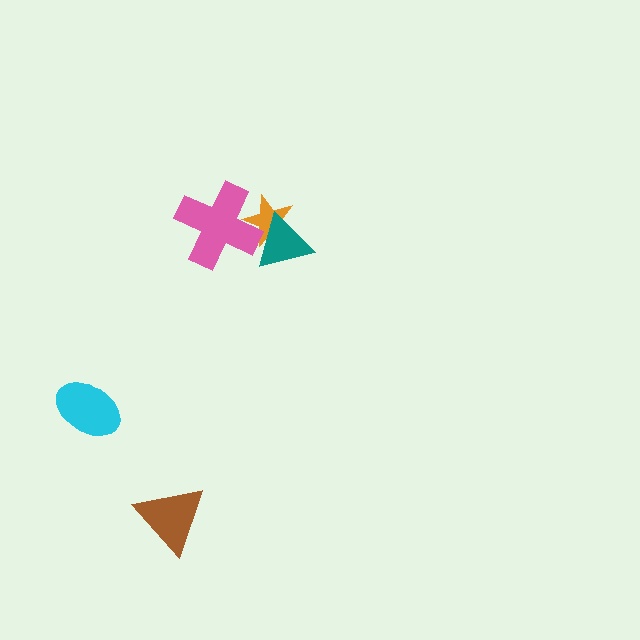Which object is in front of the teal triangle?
The pink cross is in front of the teal triangle.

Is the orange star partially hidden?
Yes, it is partially covered by another shape.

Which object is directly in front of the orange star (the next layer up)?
The teal triangle is directly in front of the orange star.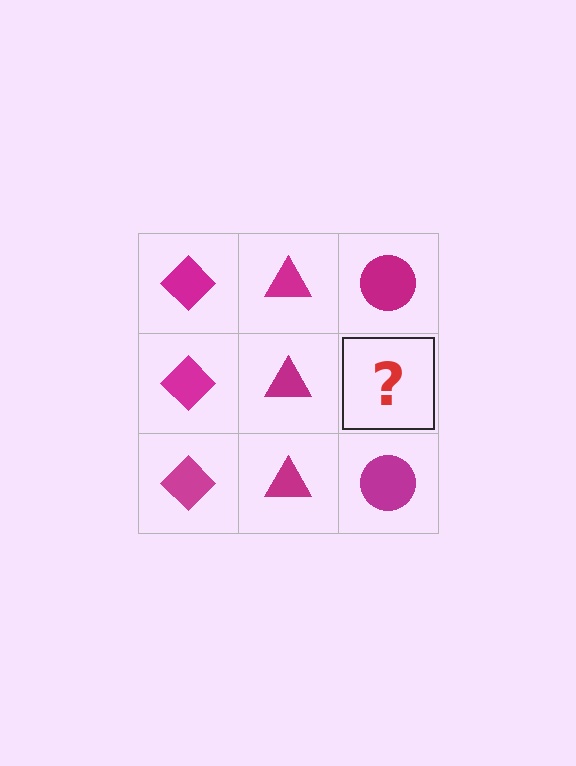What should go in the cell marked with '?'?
The missing cell should contain a magenta circle.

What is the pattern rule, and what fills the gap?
The rule is that each column has a consistent shape. The gap should be filled with a magenta circle.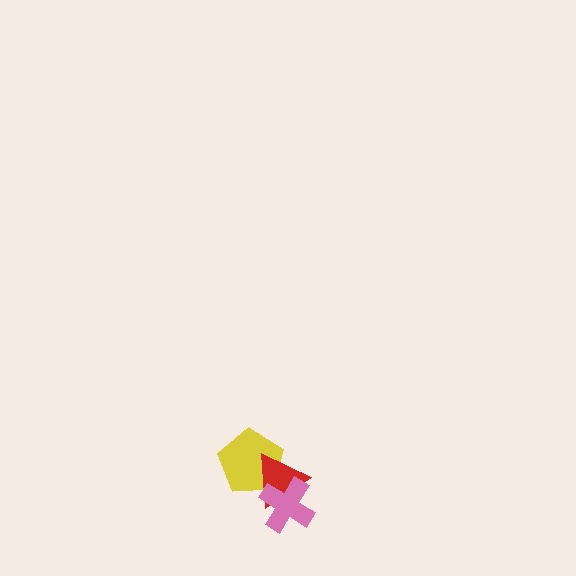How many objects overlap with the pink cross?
2 objects overlap with the pink cross.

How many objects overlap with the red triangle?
2 objects overlap with the red triangle.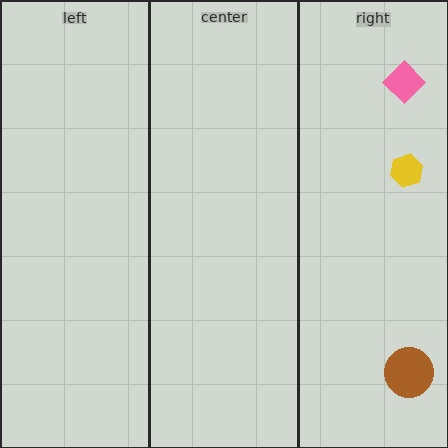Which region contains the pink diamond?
The right region.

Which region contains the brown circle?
The right region.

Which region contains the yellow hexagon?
The right region.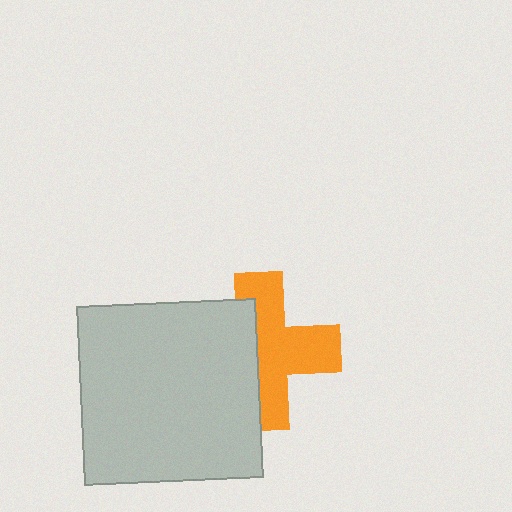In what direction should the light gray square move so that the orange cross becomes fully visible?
The light gray square should move left. That is the shortest direction to clear the overlap and leave the orange cross fully visible.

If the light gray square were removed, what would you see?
You would see the complete orange cross.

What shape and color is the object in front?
The object in front is a light gray square.